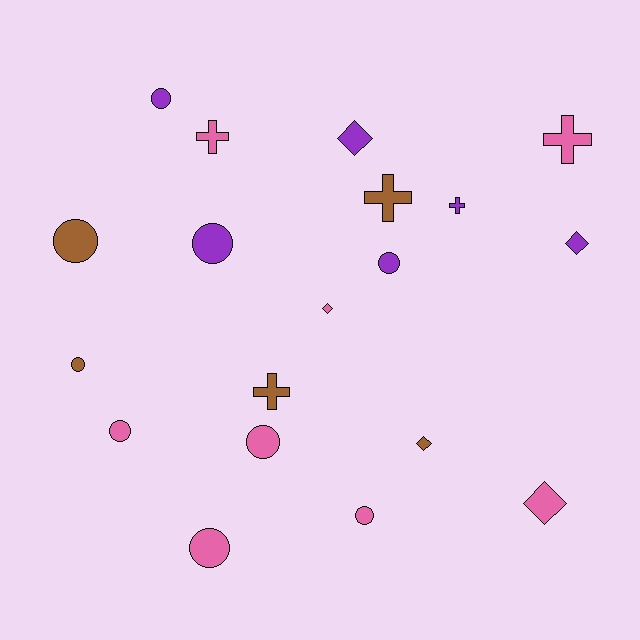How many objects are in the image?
There are 19 objects.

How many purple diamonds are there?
There are 2 purple diamonds.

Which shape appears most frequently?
Circle, with 9 objects.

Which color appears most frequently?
Pink, with 8 objects.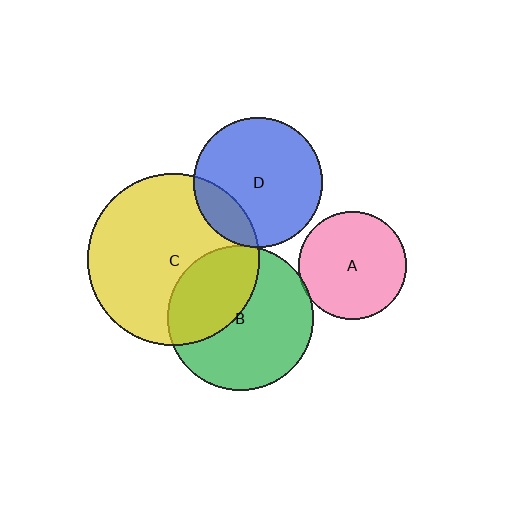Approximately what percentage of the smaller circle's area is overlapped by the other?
Approximately 20%.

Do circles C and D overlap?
Yes.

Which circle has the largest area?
Circle C (yellow).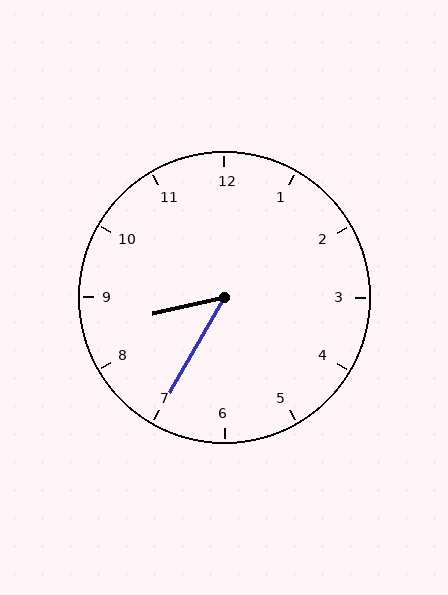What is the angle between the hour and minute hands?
Approximately 48 degrees.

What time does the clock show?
8:35.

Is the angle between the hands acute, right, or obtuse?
It is acute.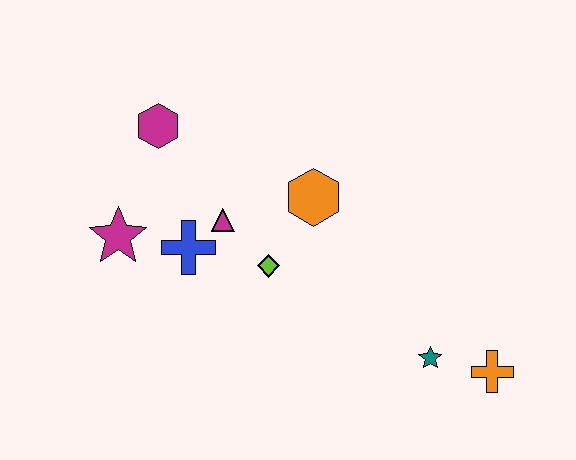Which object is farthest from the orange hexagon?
The orange cross is farthest from the orange hexagon.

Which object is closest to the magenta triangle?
The blue cross is closest to the magenta triangle.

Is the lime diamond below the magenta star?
Yes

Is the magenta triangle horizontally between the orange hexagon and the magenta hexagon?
Yes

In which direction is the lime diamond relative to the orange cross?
The lime diamond is to the left of the orange cross.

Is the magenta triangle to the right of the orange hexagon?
No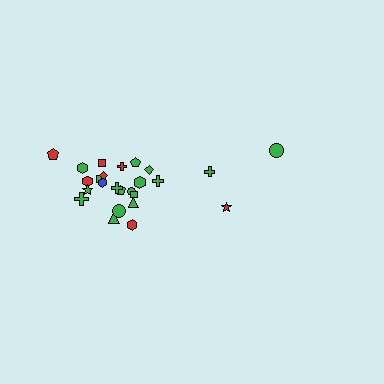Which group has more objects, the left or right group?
The left group.